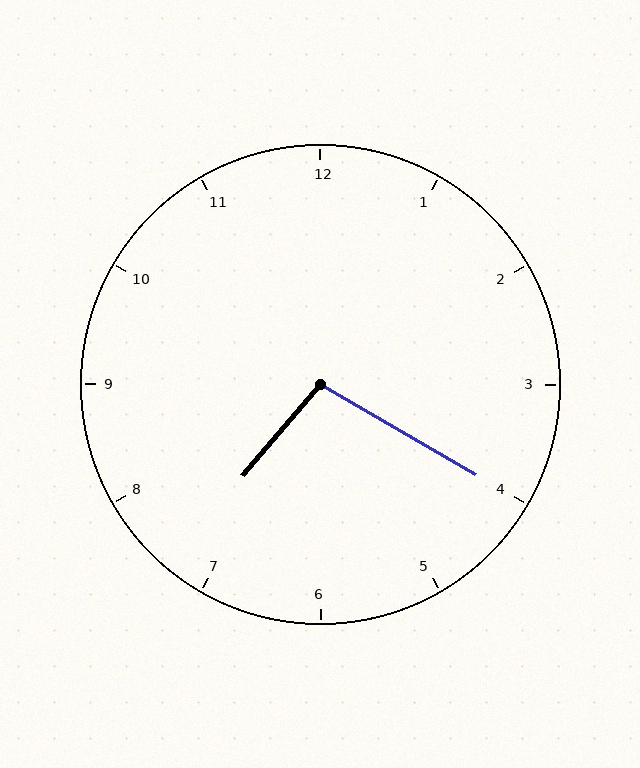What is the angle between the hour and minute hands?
Approximately 100 degrees.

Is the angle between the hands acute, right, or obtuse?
It is obtuse.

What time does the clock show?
7:20.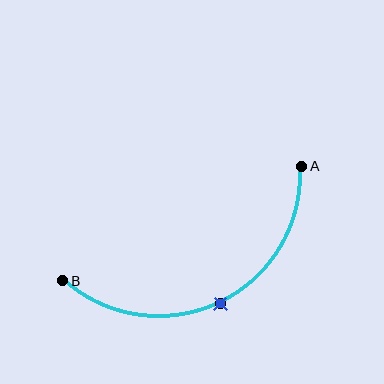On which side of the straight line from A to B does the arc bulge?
The arc bulges below the straight line connecting A and B.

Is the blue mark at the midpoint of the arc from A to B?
Yes. The blue mark lies on the arc at equal arc-length from both A and B — it is the arc midpoint.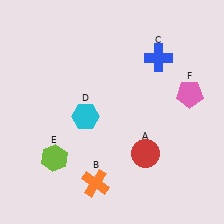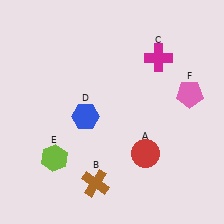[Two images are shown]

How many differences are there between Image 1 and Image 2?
There are 3 differences between the two images.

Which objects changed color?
B changed from orange to brown. C changed from blue to magenta. D changed from cyan to blue.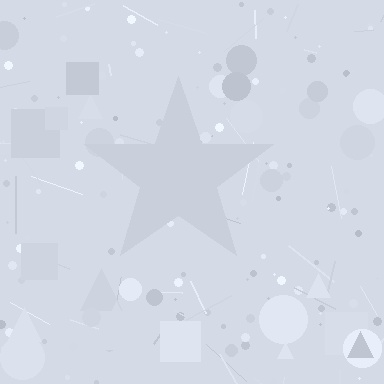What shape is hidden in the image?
A star is hidden in the image.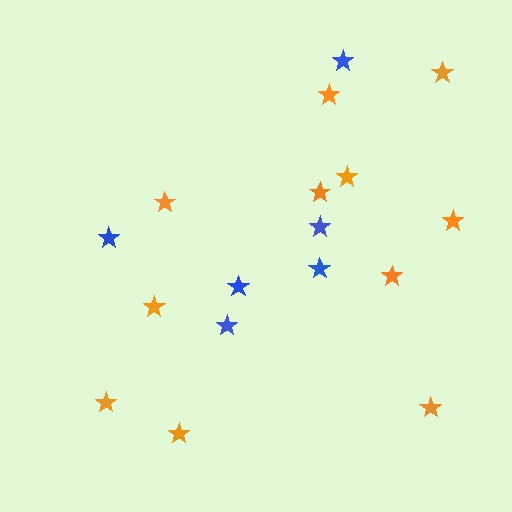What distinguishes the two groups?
There are 2 groups: one group of orange stars (11) and one group of blue stars (6).